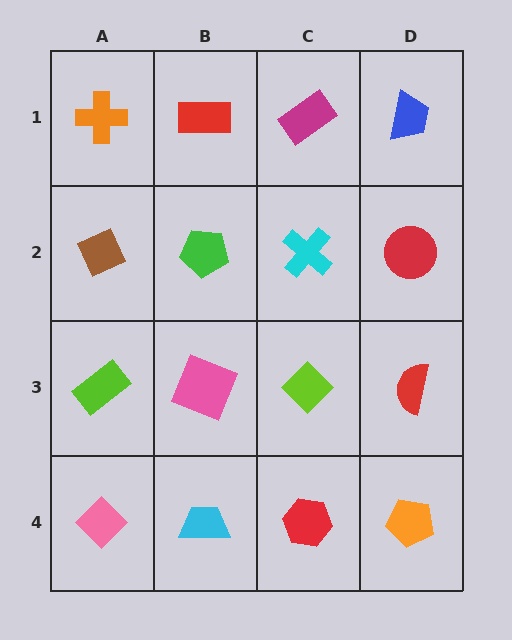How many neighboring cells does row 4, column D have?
2.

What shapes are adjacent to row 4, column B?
A pink square (row 3, column B), a pink diamond (row 4, column A), a red hexagon (row 4, column C).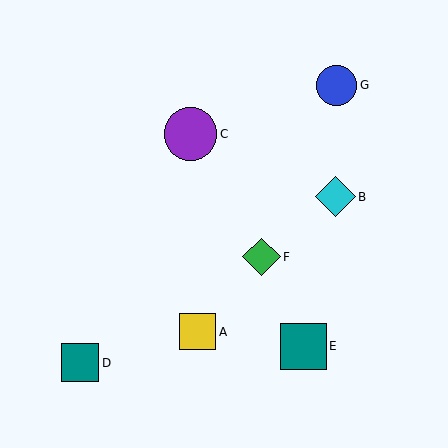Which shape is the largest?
The purple circle (labeled C) is the largest.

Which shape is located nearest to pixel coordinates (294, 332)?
The teal square (labeled E) at (304, 346) is nearest to that location.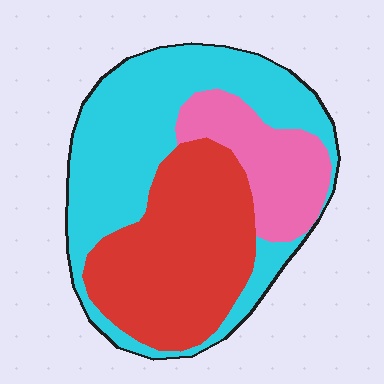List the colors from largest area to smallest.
From largest to smallest: cyan, red, pink.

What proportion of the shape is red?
Red covers 37% of the shape.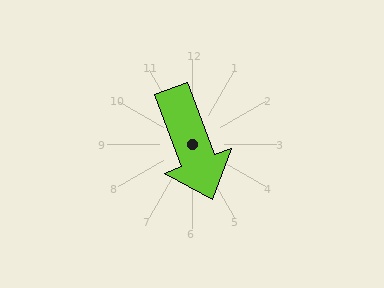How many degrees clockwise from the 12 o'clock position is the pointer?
Approximately 159 degrees.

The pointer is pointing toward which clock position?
Roughly 5 o'clock.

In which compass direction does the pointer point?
South.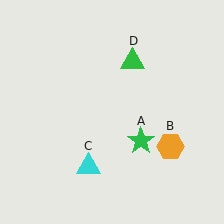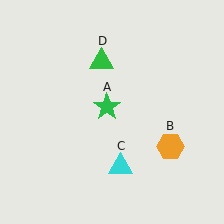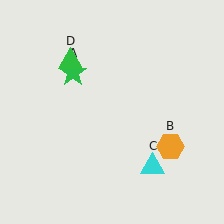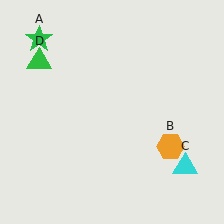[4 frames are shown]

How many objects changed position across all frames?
3 objects changed position: green star (object A), cyan triangle (object C), green triangle (object D).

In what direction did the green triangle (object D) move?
The green triangle (object D) moved left.